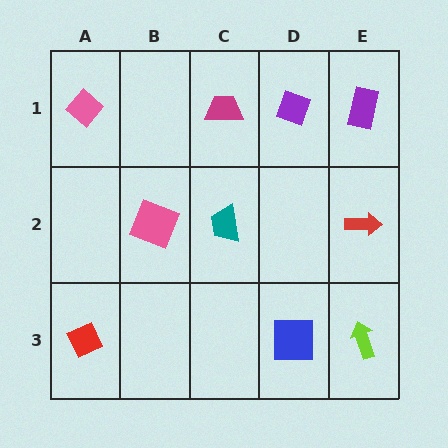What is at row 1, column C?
A magenta trapezoid.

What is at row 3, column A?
A red diamond.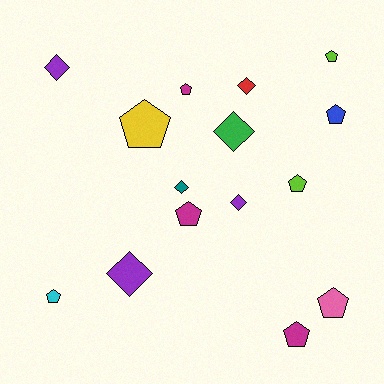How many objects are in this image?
There are 15 objects.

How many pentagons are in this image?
There are 9 pentagons.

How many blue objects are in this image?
There is 1 blue object.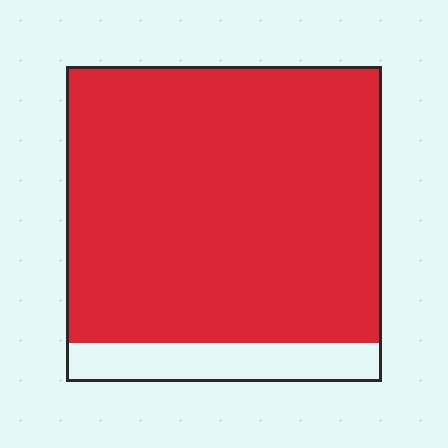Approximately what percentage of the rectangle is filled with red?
Approximately 90%.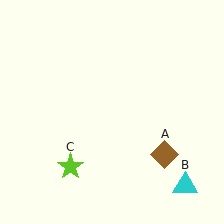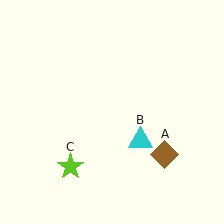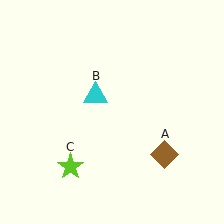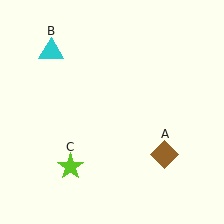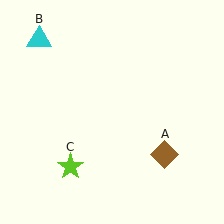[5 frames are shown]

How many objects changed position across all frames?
1 object changed position: cyan triangle (object B).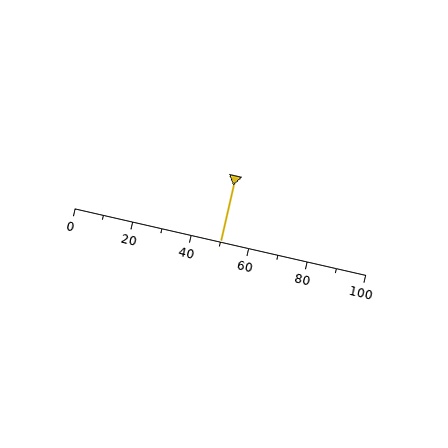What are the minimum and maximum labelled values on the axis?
The axis runs from 0 to 100.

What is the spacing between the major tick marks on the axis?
The major ticks are spaced 20 apart.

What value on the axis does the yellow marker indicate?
The marker indicates approximately 50.